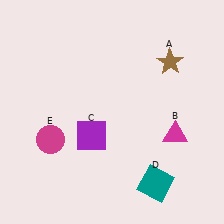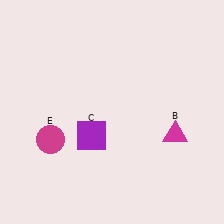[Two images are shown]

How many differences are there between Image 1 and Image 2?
There are 2 differences between the two images.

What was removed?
The teal square (D), the brown star (A) were removed in Image 2.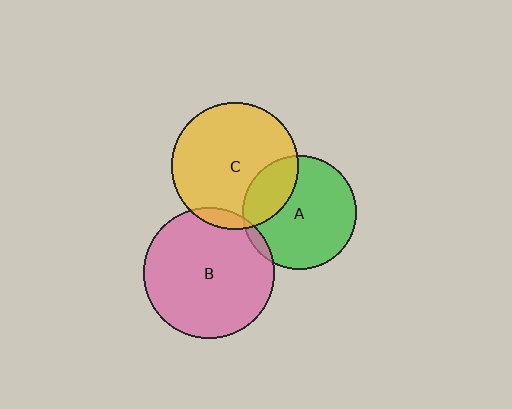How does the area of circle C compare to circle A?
Approximately 1.3 times.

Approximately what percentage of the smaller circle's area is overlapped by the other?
Approximately 25%.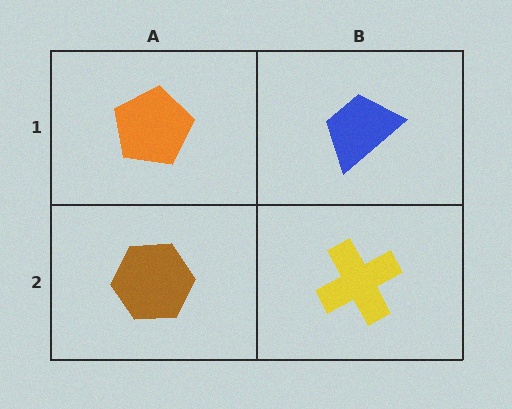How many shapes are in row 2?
2 shapes.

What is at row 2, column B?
A yellow cross.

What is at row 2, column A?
A brown hexagon.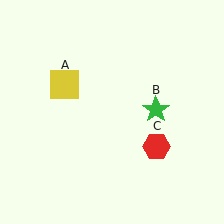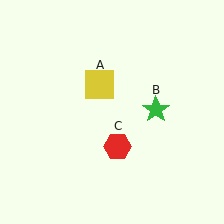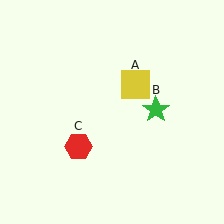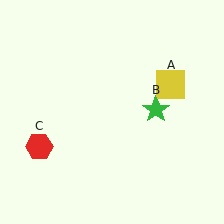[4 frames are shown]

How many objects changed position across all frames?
2 objects changed position: yellow square (object A), red hexagon (object C).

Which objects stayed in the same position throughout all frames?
Green star (object B) remained stationary.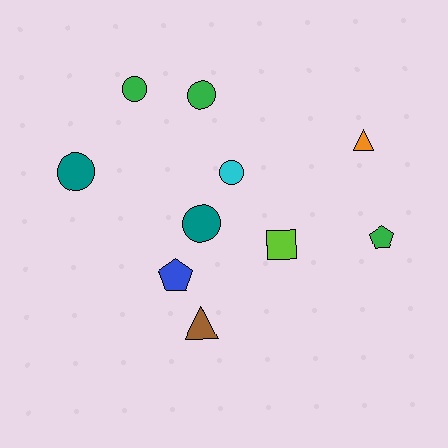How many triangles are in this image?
There are 2 triangles.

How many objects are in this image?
There are 10 objects.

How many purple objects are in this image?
There are no purple objects.